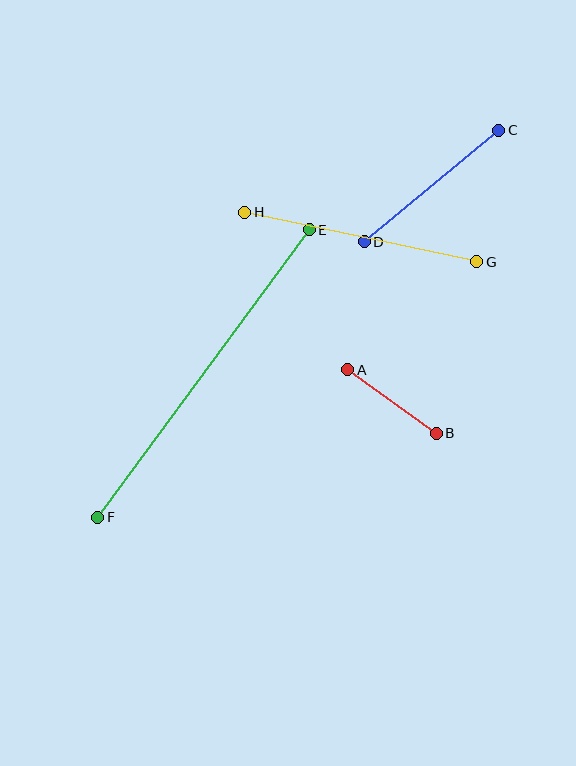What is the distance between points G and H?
The distance is approximately 237 pixels.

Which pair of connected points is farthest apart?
Points E and F are farthest apart.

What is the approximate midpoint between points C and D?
The midpoint is at approximately (432, 186) pixels.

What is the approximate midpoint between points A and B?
The midpoint is at approximately (392, 402) pixels.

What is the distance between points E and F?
The distance is approximately 357 pixels.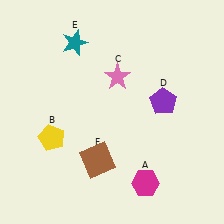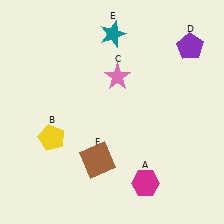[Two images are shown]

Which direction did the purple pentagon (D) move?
The purple pentagon (D) moved up.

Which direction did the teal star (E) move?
The teal star (E) moved right.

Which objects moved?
The objects that moved are: the purple pentagon (D), the teal star (E).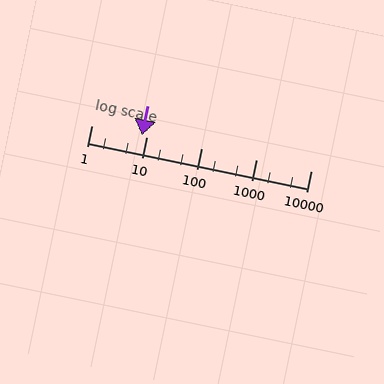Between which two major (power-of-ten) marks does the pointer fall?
The pointer is between 1 and 10.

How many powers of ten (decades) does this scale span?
The scale spans 4 decades, from 1 to 10000.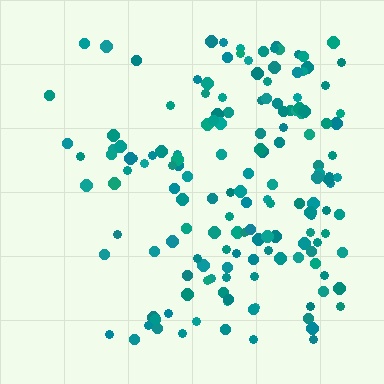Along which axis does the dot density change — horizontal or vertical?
Horizontal.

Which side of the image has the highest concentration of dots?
The right.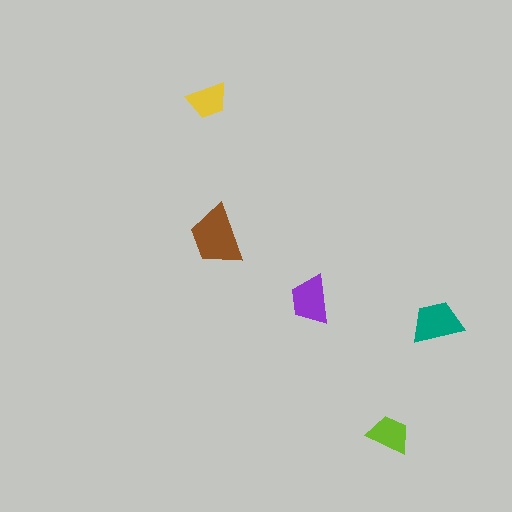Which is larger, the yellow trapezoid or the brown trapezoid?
The brown one.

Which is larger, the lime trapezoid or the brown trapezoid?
The brown one.